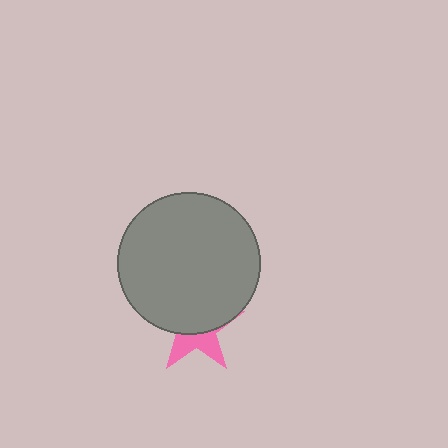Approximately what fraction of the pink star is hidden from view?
Roughly 62% of the pink star is hidden behind the gray circle.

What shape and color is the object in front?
The object in front is a gray circle.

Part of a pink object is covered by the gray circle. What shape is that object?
It is a star.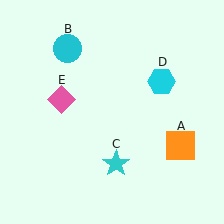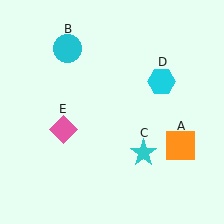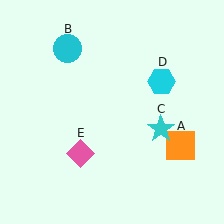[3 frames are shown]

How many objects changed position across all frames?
2 objects changed position: cyan star (object C), pink diamond (object E).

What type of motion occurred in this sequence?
The cyan star (object C), pink diamond (object E) rotated counterclockwise around the center of the scene.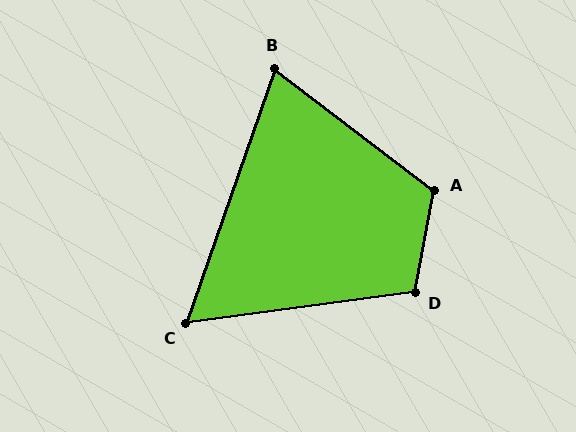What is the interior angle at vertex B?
Approximately 72 degrees (acute).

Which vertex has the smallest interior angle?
C, at approximately 63 degrees.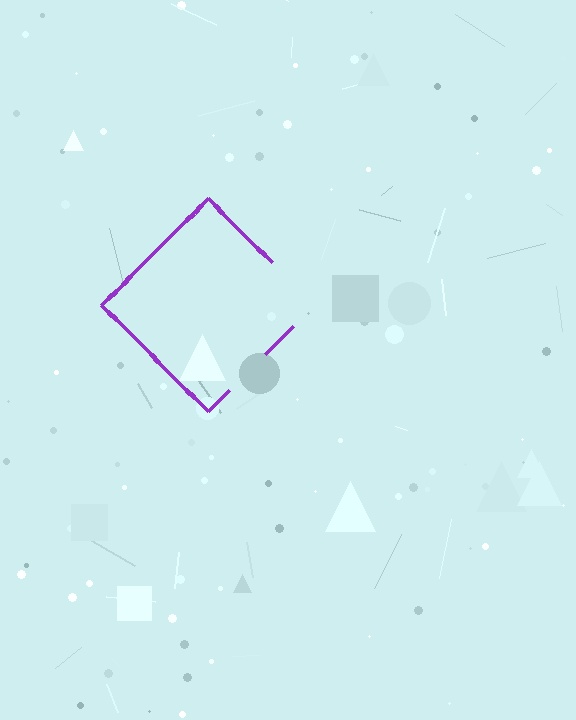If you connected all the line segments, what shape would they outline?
They would outline a diamond.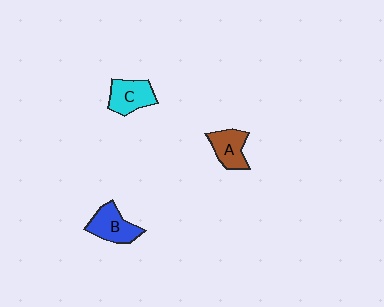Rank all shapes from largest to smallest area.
From largest to smallest: B (blue), C (cyan), A (brown).